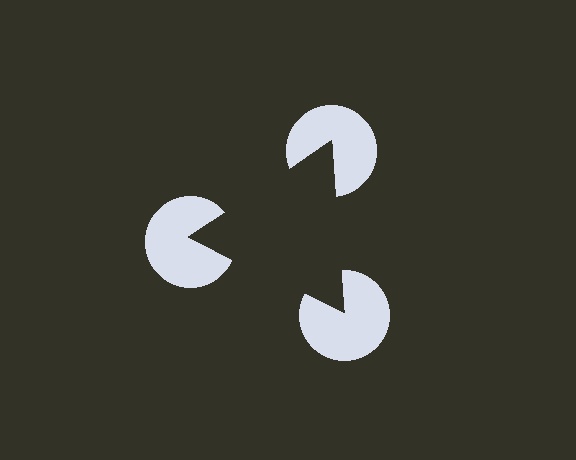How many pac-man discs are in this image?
There are 3 — one at each vertex of the illusory triangle.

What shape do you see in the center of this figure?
An illusory triangle — its edges are inferred from the aligned wedge cuts in the pac-man discs, not physically drawn.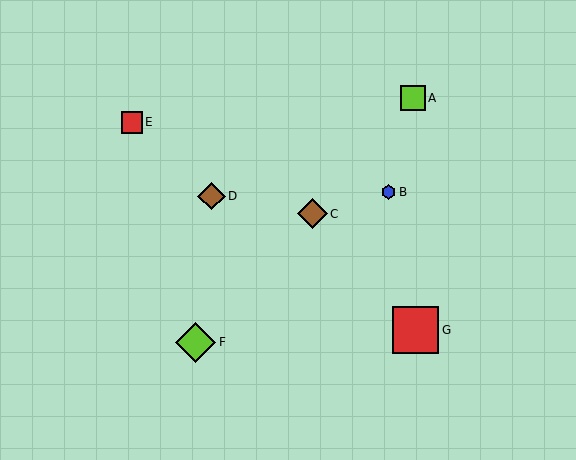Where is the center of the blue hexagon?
The center of the blue hexagon is at (388, 192).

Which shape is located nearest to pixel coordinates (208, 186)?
The brown diamond (labeled D) at (212, 196) is nearest to that location.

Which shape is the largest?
The red square (labeled G) is the largest.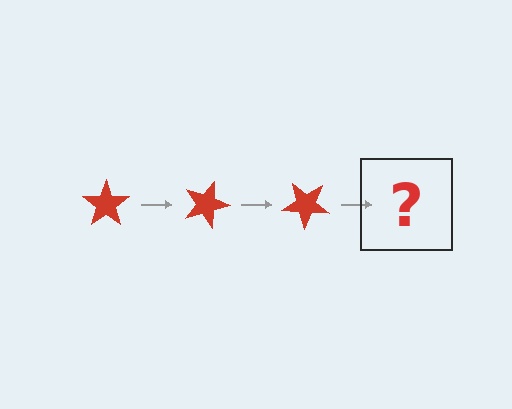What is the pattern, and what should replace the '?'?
The pattern is that the star rotates 20 degrees each step. The '?' should be a red star rotated 60 degrees.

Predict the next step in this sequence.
The next step is a red star rotated 60 degrees.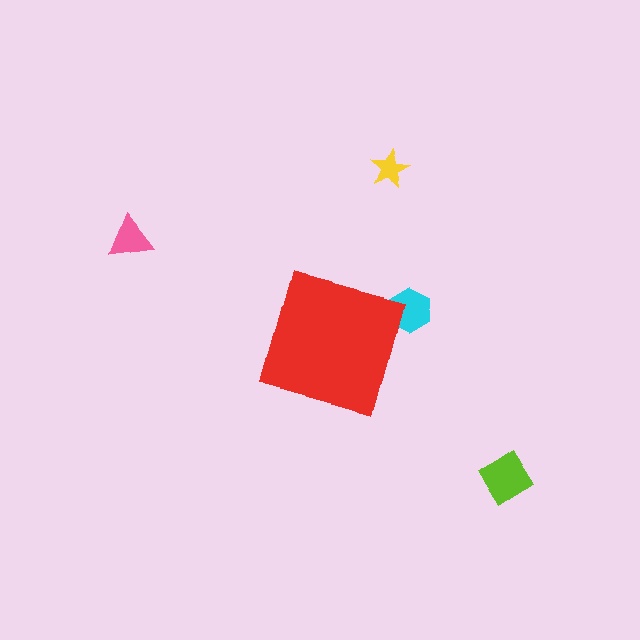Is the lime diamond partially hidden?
No, the lime diamond is fully visible.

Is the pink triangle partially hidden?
No, the pink triangle is fully visible.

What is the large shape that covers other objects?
A red diamond.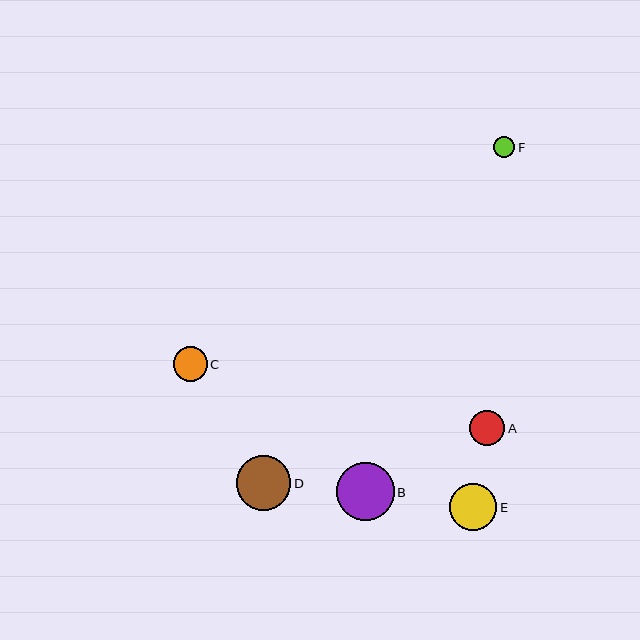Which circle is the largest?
Circle B is the largest with a size of approximately 58 pixels.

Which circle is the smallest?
Circle F is the smallest with a size of approximately 22 pixels.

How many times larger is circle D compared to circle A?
Circle D is approximately 1.5 times the size of circle A.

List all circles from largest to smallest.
From largest to smallest: B, D, E, A, C, F.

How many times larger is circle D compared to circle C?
Circle D is approximately 1.6 times the size of circle C.